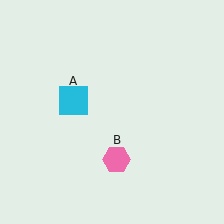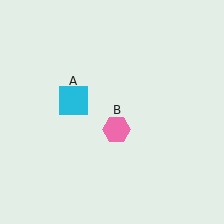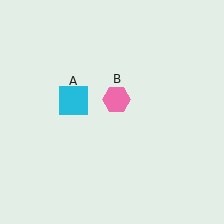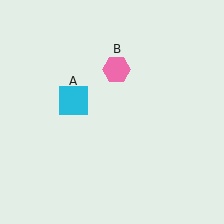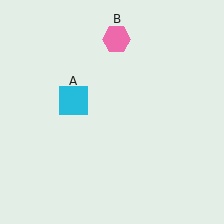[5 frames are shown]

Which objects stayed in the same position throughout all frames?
Cyan square (object A) remained stationary.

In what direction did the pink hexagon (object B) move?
The pink hexagon (object B) moved up.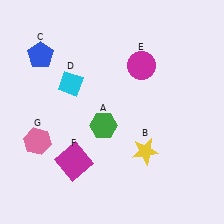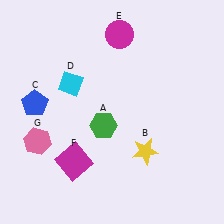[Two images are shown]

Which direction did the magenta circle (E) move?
The magenta circle (E) moved up.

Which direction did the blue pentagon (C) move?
The blue pentagon (C) moved down.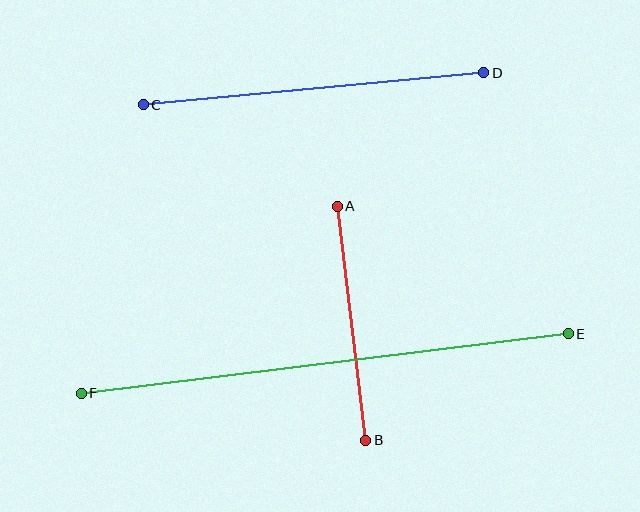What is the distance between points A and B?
The distance is approximately 236 pixels.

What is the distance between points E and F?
The distance is approximately 491 pixels.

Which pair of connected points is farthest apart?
Points E and F are farthest apart.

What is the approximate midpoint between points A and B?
The midpoint is at approximately (351, 323) pixels.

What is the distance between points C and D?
The distance is approximately 342 pixels.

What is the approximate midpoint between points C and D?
The midpoint is at approximately (313, 89) pixels.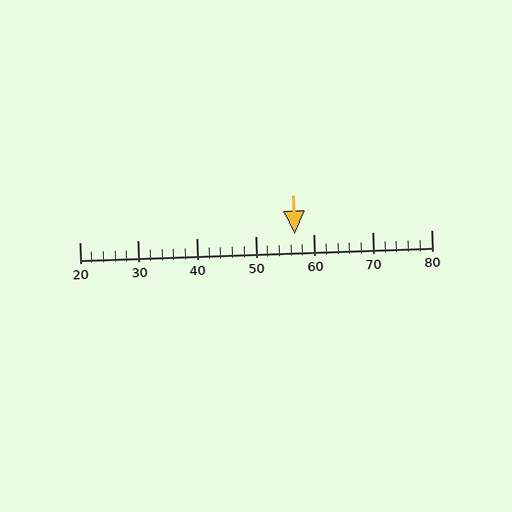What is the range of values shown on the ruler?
The ruler shows values from 20 to 80.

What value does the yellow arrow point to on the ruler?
The yellow arrow points to approximately 57.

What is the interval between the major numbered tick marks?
The major tick marks are spaced 10 units apart.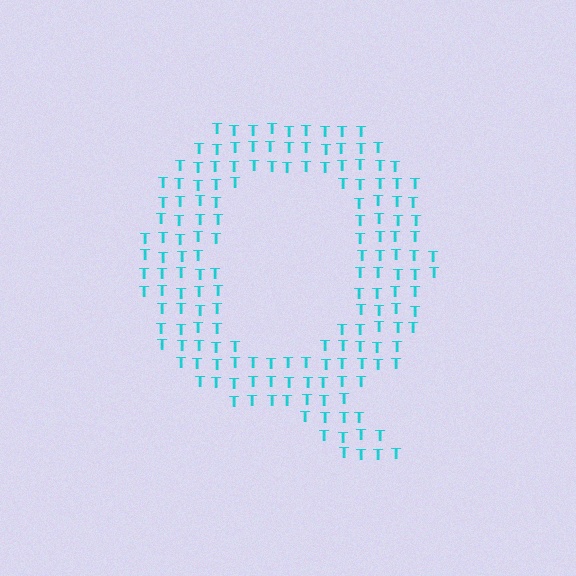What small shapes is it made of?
It is made of small letter T's.